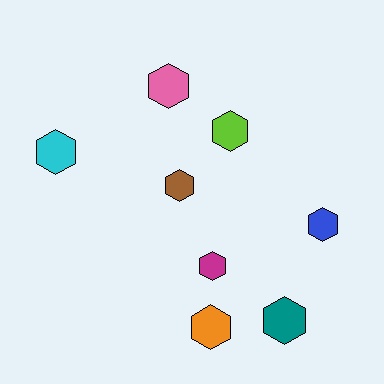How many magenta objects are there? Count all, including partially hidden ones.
There is 1 magenta object.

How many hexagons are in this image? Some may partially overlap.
There are 8 hexagons.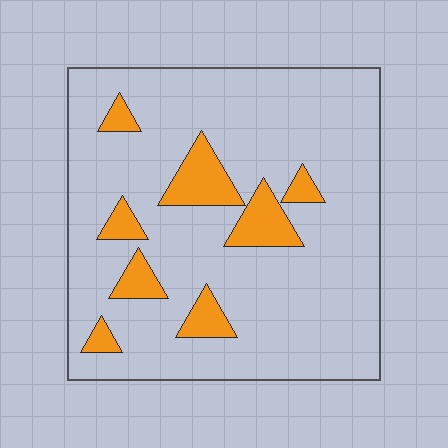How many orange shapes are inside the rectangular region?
8.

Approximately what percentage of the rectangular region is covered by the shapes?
Approximately 15%.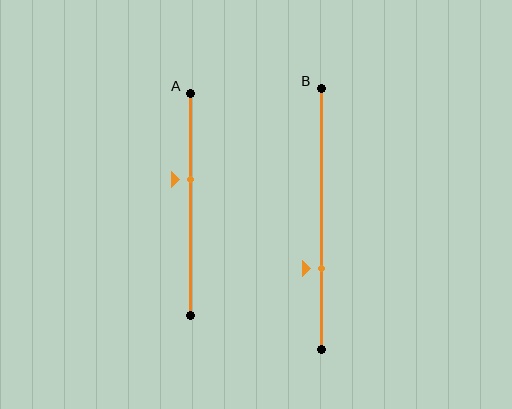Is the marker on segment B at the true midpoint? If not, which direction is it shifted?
No, the marker on segment B is shifted downward by about 19% of the segment length.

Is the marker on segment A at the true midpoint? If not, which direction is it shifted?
No, the marker on segment A is shifted upward by about 11% of the segment length.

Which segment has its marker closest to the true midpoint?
Segment A has its marker closest to the true midpoint.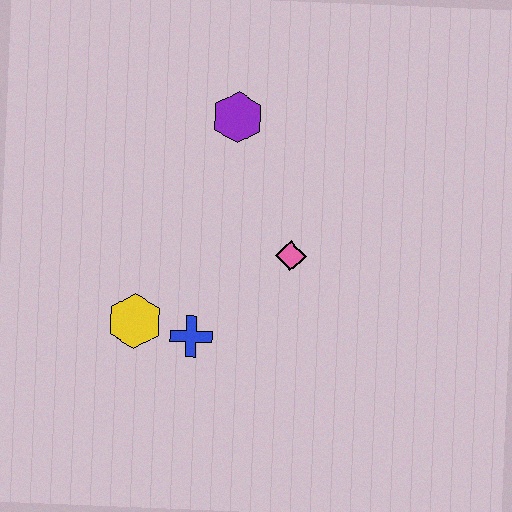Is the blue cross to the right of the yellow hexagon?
Yes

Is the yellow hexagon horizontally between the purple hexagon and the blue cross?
No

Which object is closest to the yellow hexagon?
The blue cross is closest to the yellow hexagon.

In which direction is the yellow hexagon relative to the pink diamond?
The yellow hexagon is to the left of the pink diamond.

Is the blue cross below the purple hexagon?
Yes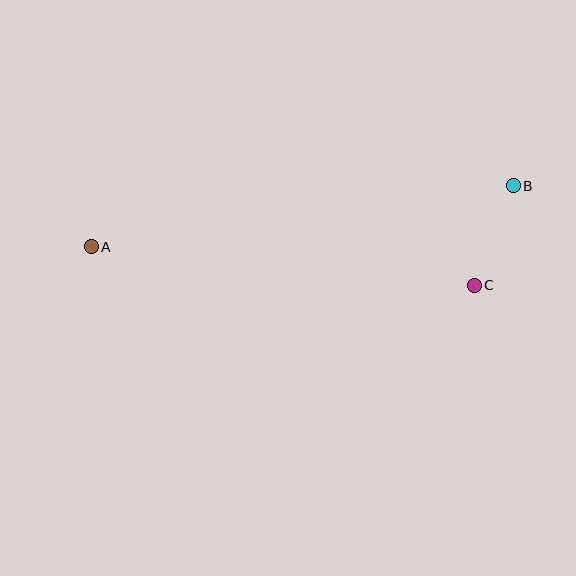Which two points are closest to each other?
Points B and C are closest to each other.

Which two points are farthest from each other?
Points A and B are farthest from each other.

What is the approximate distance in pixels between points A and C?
The distance between A and C is approximately 385 pixels.